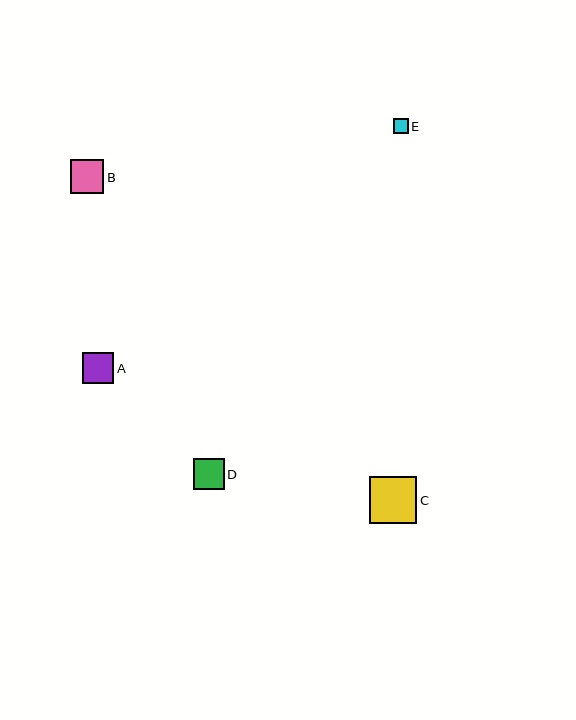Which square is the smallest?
Square E is the smallest with a size of approximately 15 pixels.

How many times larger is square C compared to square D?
Square C is approximately 1.5 times the size of square D.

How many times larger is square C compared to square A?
Square C is approximately 1.5 times the size of square A.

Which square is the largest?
Square C is the largest with a size of approximately 47 pixels.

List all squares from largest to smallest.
From largest to smallest: C, B, A, D, E.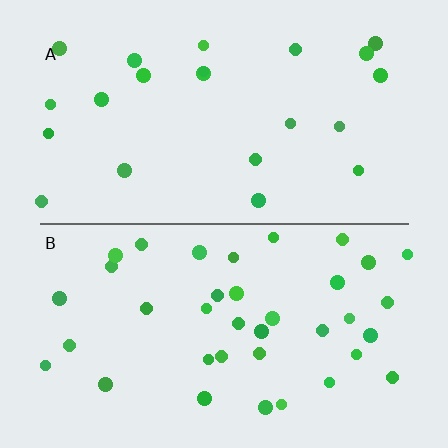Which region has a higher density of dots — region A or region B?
B (the bottom).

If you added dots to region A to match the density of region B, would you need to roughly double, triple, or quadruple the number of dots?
Approximately double.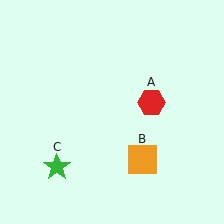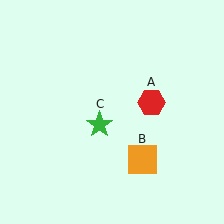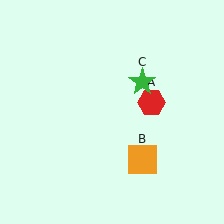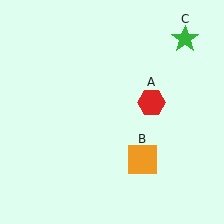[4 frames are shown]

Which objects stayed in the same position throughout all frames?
Red hexagon (object A) and orange square (object B) remained stationary.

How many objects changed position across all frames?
1 object changed position: green star (object C).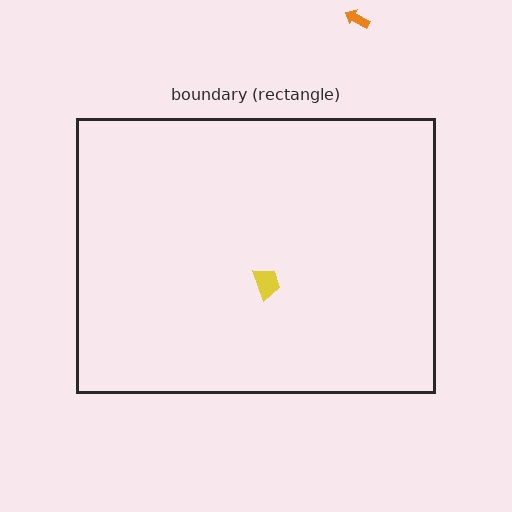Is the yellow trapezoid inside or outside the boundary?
Inside.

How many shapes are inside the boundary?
1 inside, 1 outside.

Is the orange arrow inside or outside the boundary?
Outside.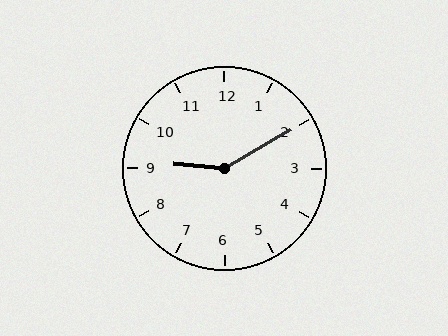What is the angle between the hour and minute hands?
Approximately 145 degrees.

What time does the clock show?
9:10.